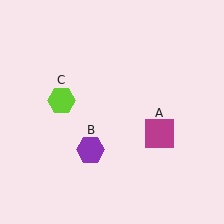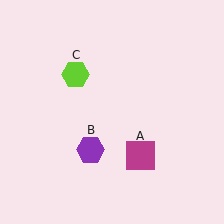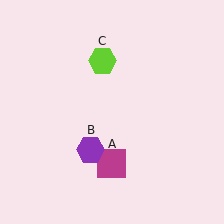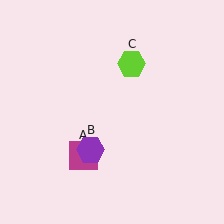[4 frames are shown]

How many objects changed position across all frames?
2 objects changed position: magenta square (object A), lime hexagon (object C).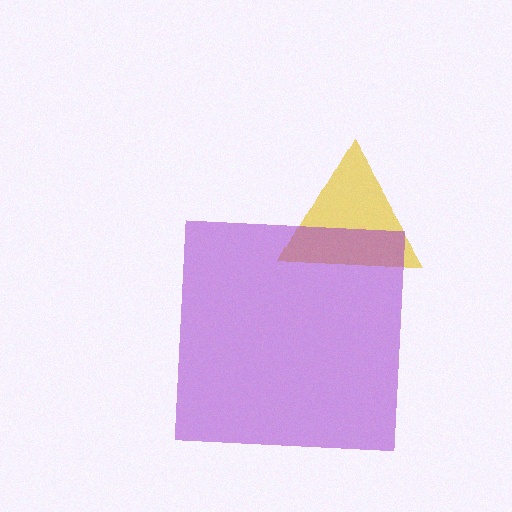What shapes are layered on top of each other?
The layered shapes are: a yellow triangle, a purple square.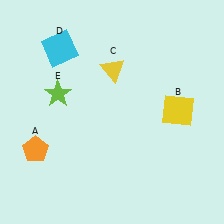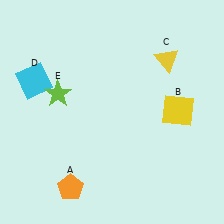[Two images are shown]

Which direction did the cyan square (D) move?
The cyan square (D) moved down.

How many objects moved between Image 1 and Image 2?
3 objects moved between the two images.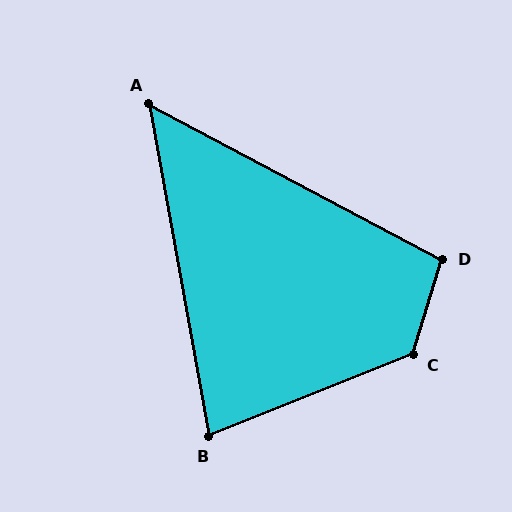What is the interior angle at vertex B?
Approximately 79 degrees (acute).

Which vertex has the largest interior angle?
C, at approximately 128 degrees.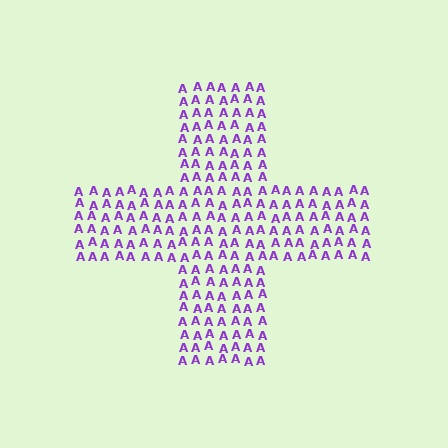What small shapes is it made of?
It is made of small letter A's.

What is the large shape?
The large shape is a cross.